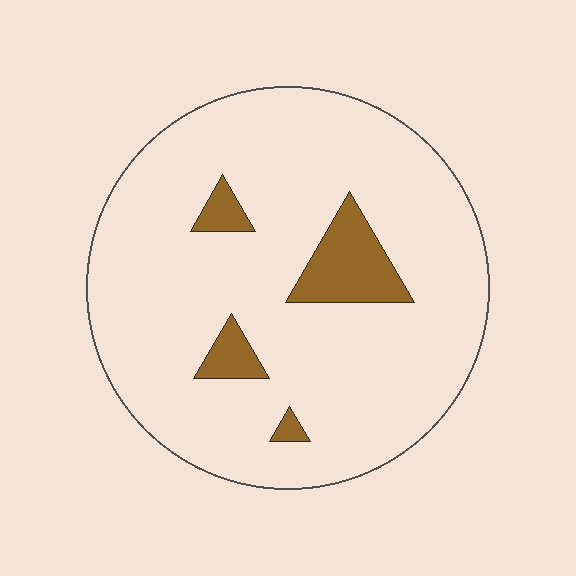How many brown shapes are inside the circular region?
4.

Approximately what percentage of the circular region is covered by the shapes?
Approximately 10%.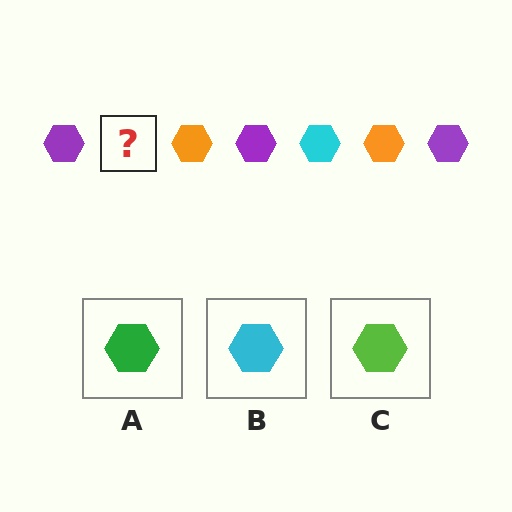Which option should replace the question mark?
Option B.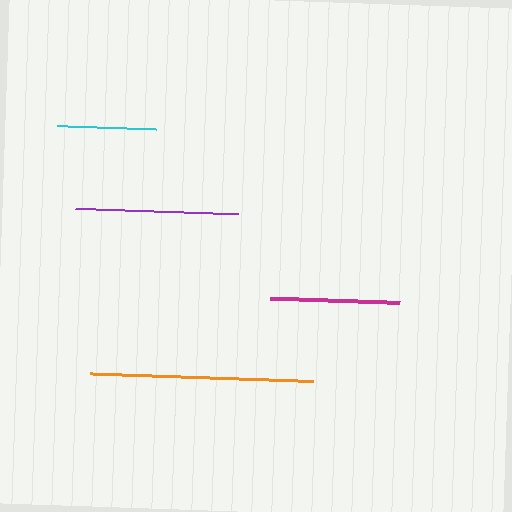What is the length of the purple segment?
The purple segment is approximately 163 pixels long.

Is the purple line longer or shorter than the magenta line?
The purple line is longer than the magenta line.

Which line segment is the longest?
The orange line is the longest at approximately 223 pixels.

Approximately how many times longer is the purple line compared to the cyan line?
The purple line is approximately 1.7 times the length of the cyan line.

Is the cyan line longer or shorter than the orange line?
The orange line is longer than the cyan line.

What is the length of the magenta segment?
The magenta segment is approximately 130 pixels long.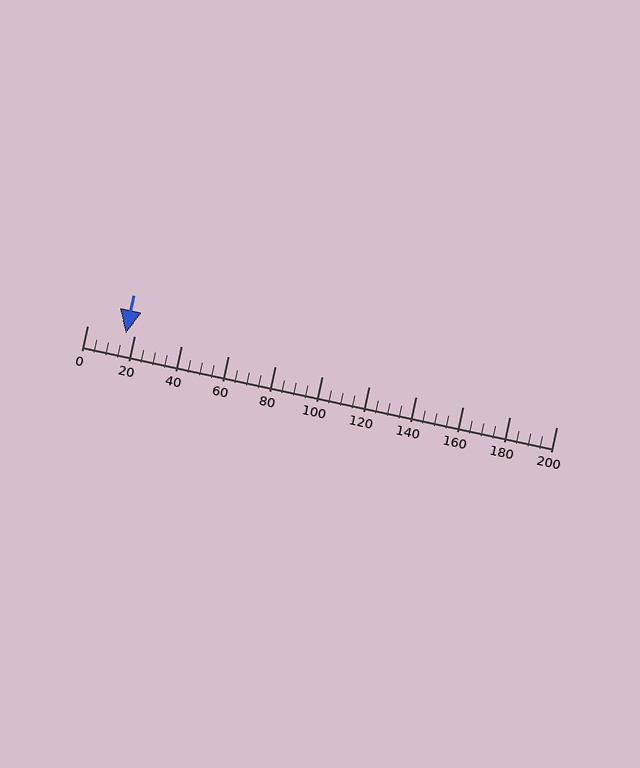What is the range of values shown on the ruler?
The ruler shows values from 0 to 200.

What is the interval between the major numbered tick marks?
The major tick marks are spaced 20 units apart.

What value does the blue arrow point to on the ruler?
The blue arrow points to approximately 16.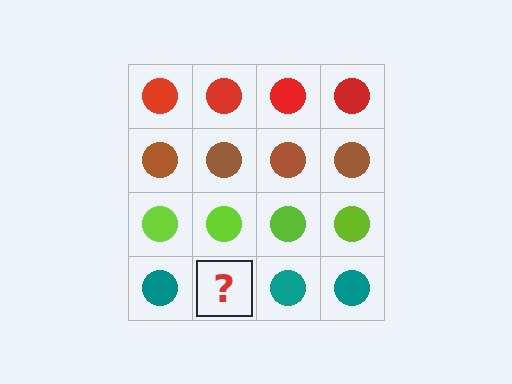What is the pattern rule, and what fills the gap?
The rule is that each row has a consistent color. The gap should be filled with a teal circle.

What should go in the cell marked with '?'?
The missing cell should contain a teal circle.